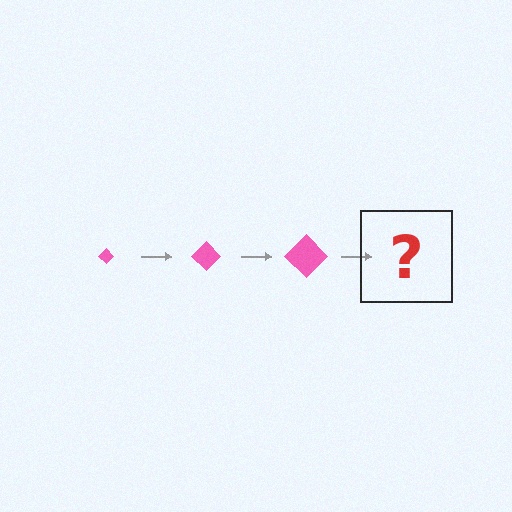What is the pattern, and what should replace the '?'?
The pattern is that the diamond gets progressively larger each step. The '?' should be a pink diamond, larger than the previous one.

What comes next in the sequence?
The next element should be a pink diamond, larger than the previous one.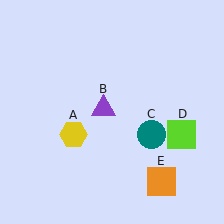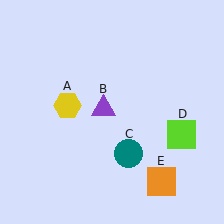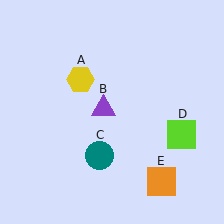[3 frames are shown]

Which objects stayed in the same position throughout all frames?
Purple triangle (object B) and lime square (object D) and orange square (object E) remained stationary.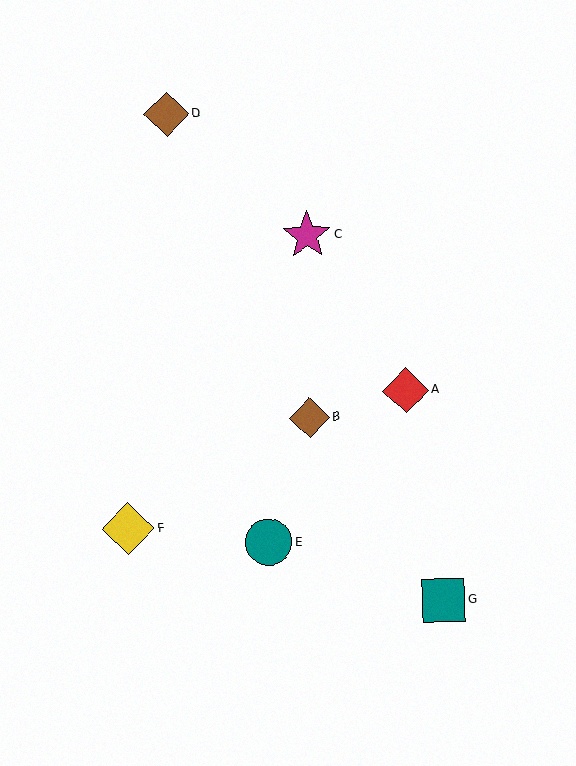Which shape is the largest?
The yellow diamond (labeled F) is the largest.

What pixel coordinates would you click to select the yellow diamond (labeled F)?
Click at (128, 529) to select the yellow diamond F.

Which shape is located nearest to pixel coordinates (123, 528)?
The yellow diamond (labeled F) at (128, 529) is nearest to that location.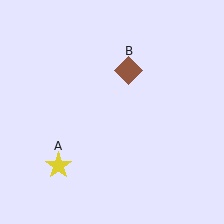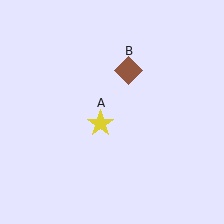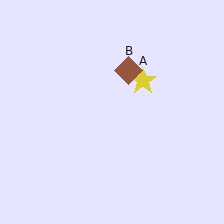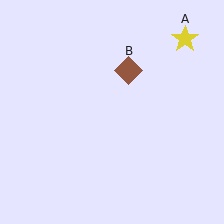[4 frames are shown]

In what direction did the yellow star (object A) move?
The yellow star (object A) moved up and to the right.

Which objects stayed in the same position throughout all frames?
Brown diamond (object B) remained stationary.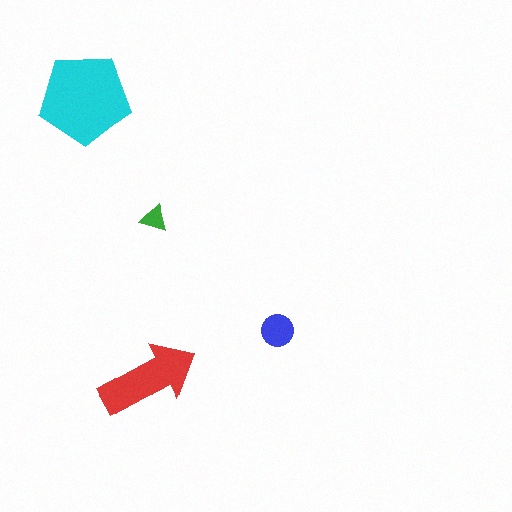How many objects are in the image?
There are 4 objects in the image.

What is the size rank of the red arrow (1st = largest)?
2nd.